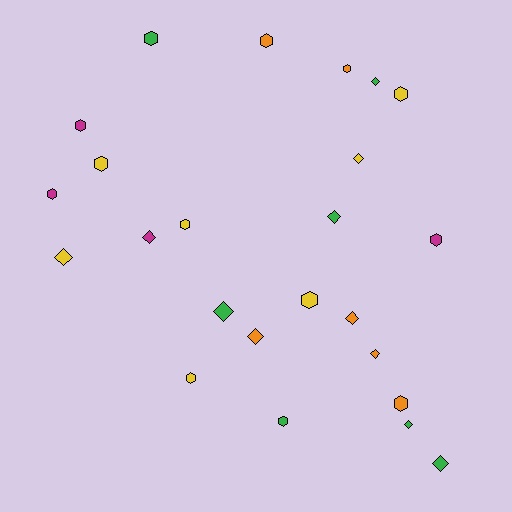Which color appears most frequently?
Yellow, with 7 objects.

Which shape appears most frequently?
Hexagon, with 13 objects.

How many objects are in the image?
There are 24 objects.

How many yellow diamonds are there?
There are 2 yellow diamonds.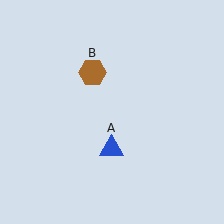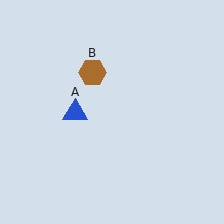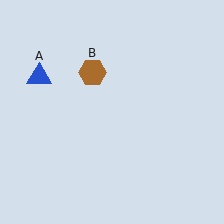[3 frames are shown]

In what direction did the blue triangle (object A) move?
The blue triangle (object A) moved up and to the left.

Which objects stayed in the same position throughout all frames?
Brown hexagon (object B) remained stationary.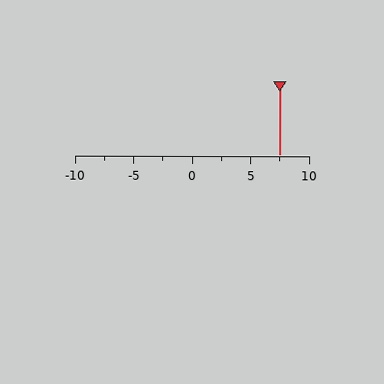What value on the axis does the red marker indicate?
The marker indicates approximately 7.5.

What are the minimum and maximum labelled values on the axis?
The axis runs from -10 to 10.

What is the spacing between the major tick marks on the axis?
The major ticks are spaced 5 apart.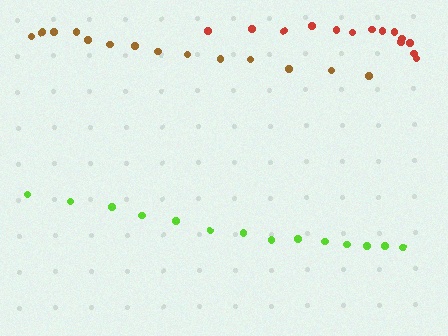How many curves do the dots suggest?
There are 3 distinct paths.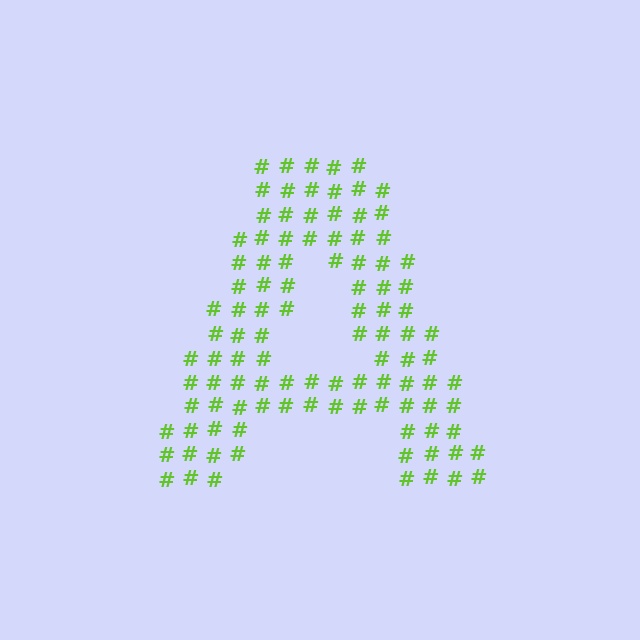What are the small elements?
The small elements are hash symbols.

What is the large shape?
The large shape is the letter A.